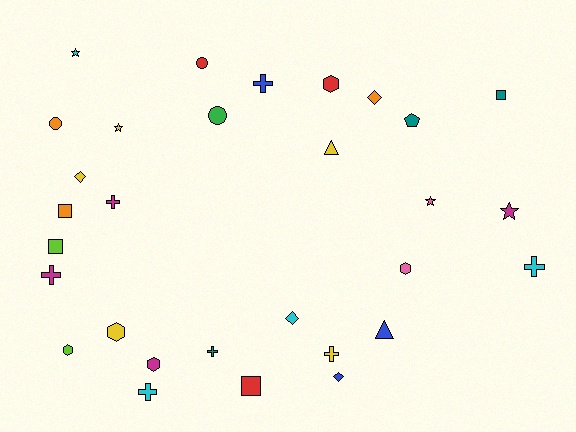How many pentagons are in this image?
There is 1 pentagon.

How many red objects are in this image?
There are 3 red objects.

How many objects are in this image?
There are 30 objects.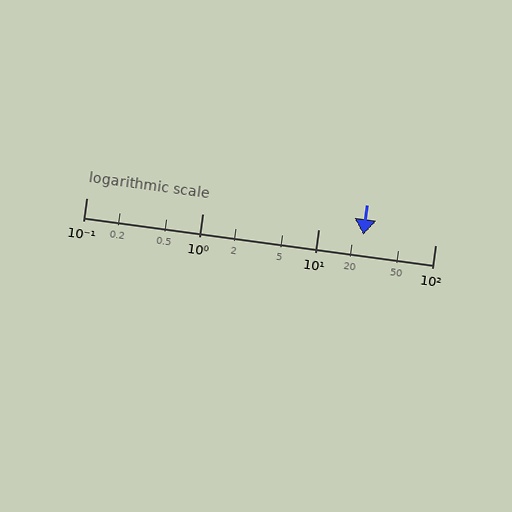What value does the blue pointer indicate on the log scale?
The pointer indicates approximately 24.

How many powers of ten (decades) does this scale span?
The scale spans 3 decades, from 0.1 to 100.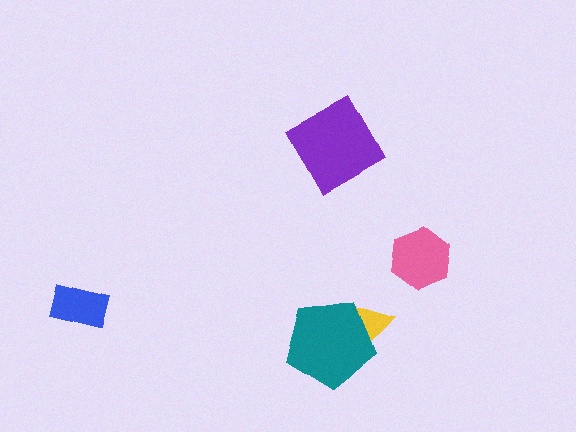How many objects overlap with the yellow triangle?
1 object overlaps with the yellow triangle.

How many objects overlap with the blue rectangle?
0 objects overlap with the blue rectangle.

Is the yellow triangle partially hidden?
Yes, it is partially covered by another shape.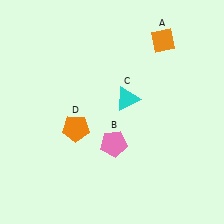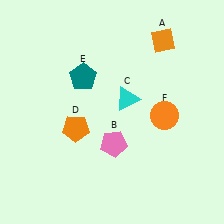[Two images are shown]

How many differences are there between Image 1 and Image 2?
There are 2 differences between the two images.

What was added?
A teal pentagon (E), an orange circle (F) were added in Image 2.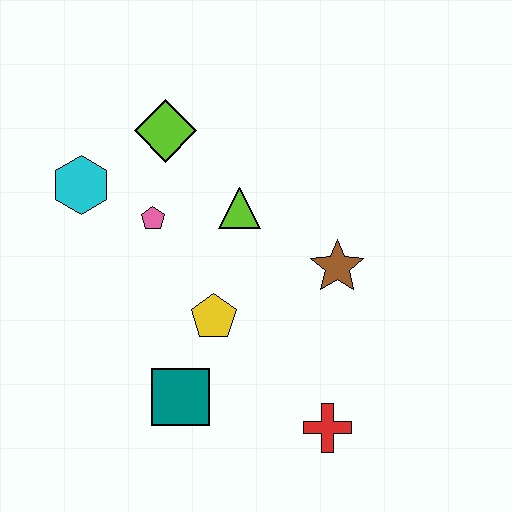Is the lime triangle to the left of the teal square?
No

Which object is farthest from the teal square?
The lime diamond is farthest from the teal square.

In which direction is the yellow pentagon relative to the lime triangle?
The yellow pentagon is below the lime triangle.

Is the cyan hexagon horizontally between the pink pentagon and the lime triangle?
No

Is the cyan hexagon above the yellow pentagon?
Yes